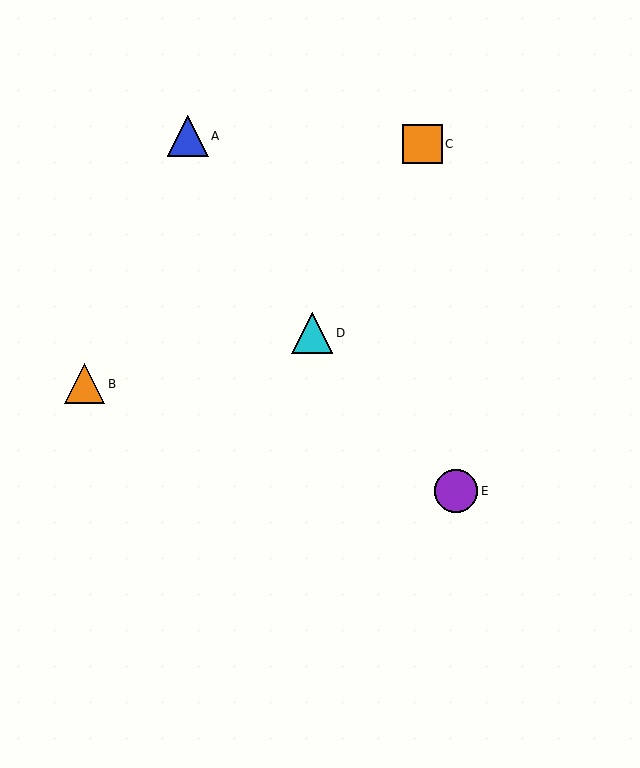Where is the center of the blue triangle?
The center of the blue triangle is at (188, 136).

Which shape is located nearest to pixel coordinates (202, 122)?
The blue triangle (labeled A) at (188, 136) is nearest to that location.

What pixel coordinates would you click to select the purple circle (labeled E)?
Click at (456, 491) to select the purple circle E.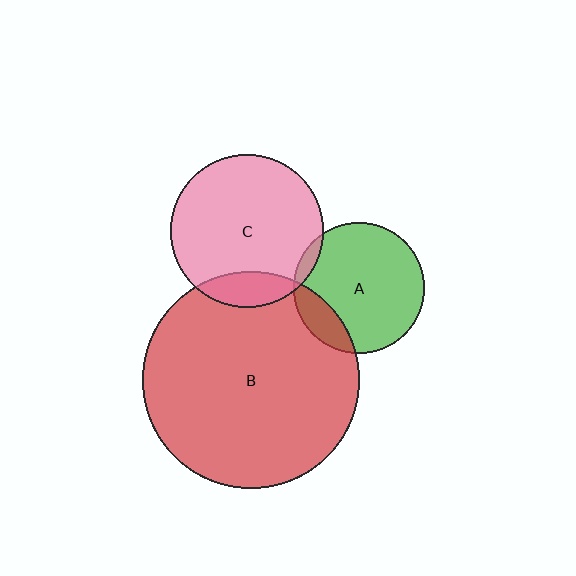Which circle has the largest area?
Circle B (red).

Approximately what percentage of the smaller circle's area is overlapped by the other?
Approximately 15%.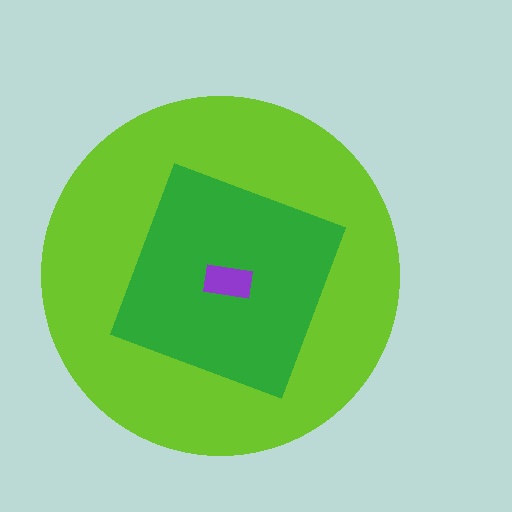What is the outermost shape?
The lime circle.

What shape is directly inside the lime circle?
The green square.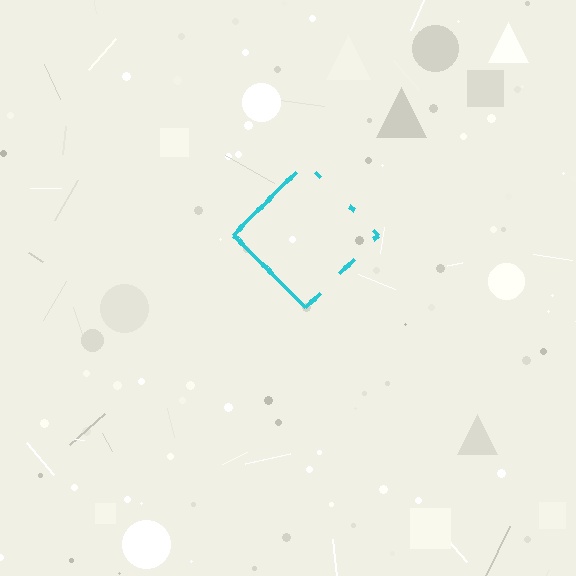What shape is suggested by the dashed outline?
The dashed outline suggests a diamond.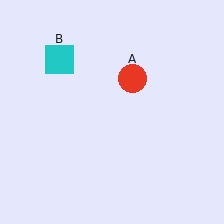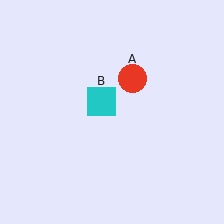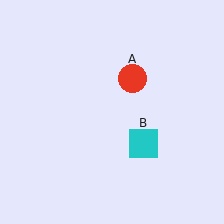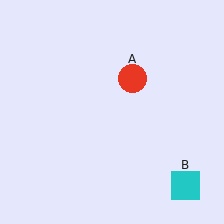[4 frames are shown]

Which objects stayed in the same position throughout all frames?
Red circle (object A) remained stationary.